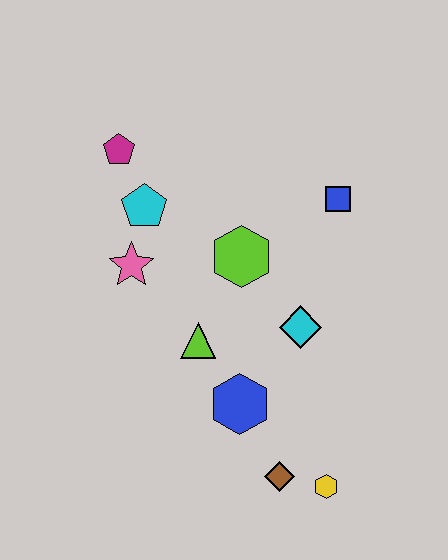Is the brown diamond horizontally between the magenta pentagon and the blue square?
Yes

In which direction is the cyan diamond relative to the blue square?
The cyan diamond is below the blue square.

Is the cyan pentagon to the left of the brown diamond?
Yes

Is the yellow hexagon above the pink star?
No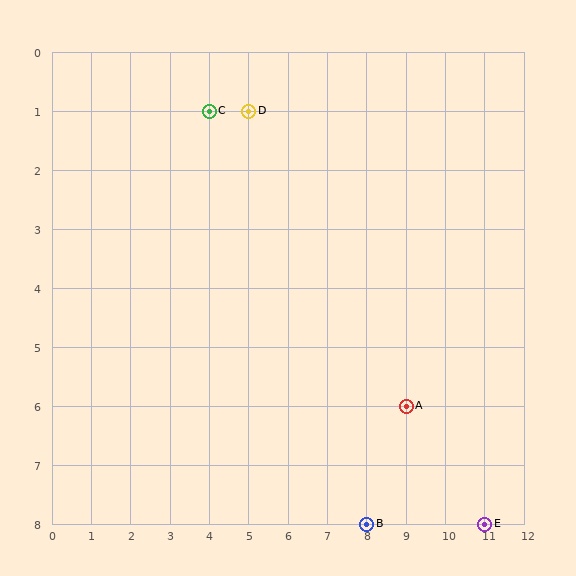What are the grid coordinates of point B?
Point B is at grid coordinates (8, 8).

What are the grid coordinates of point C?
Point C is at grid coordinates (4, 1).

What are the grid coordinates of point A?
Point A is at grid coordinates (9, 6).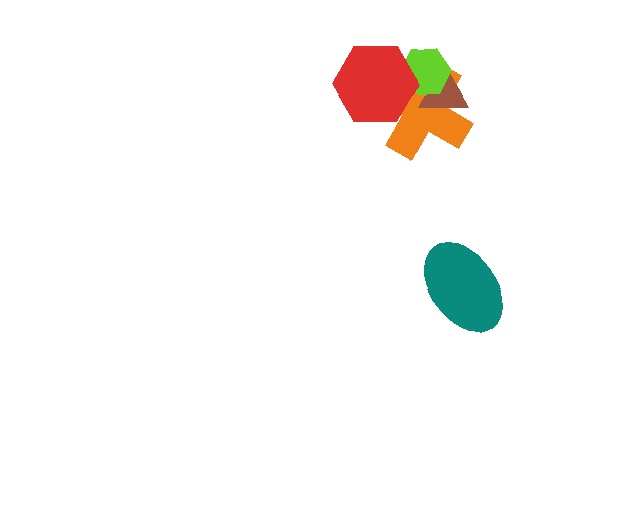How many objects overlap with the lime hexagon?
3 objects overlap with the lime hexagon.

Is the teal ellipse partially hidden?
No, no other shape covers it.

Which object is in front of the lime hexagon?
The red hexagon is in front of the lime hexagon.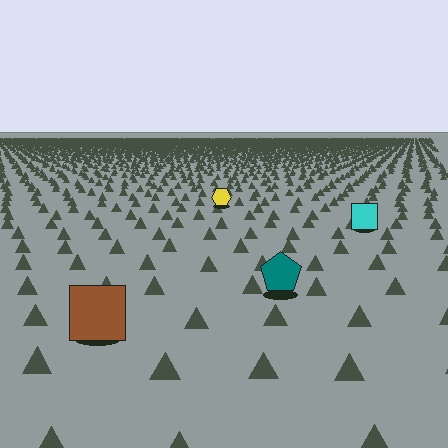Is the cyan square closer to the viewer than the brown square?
No. The brown square is closer — you can tell from the texture gradient: the ground texture is coarser near it.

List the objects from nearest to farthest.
From nearest to farthest: the brown square, the teal pentagon, the cyan square, the yellow hexagon.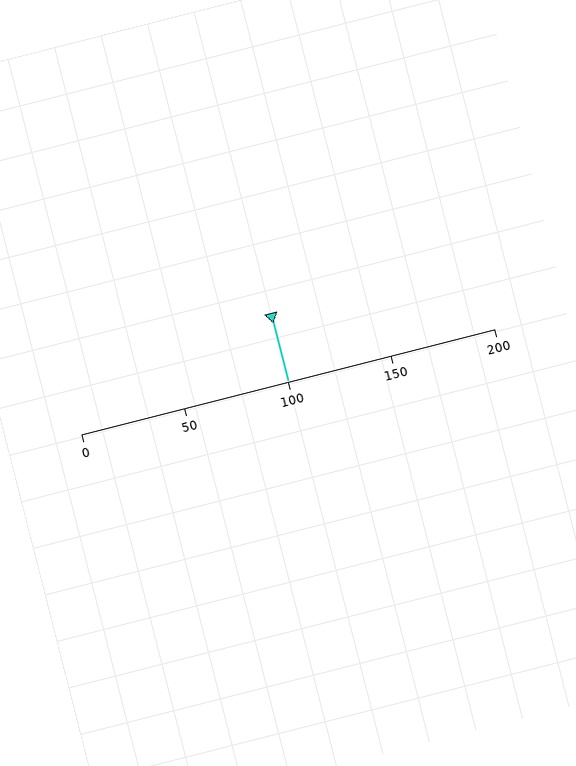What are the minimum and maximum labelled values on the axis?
The axis runs from 0 to 200.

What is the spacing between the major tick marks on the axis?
The major ticks are spaced 50 apart.